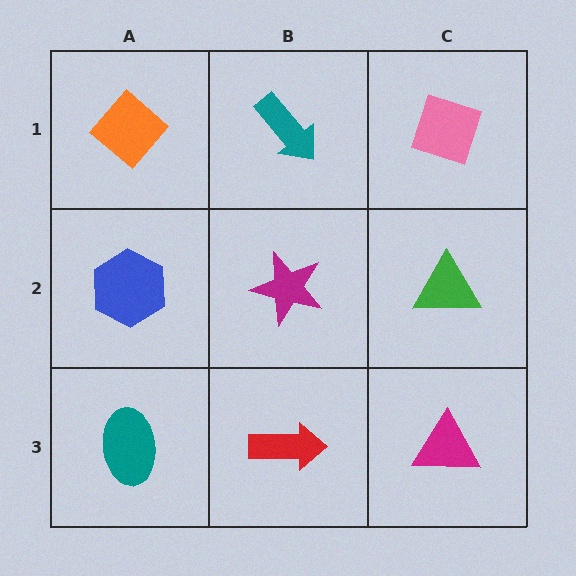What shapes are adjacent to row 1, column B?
A magenta star (row 2, column B), an orange diamond (row 1, column A), a pink diamond (row 1, column C).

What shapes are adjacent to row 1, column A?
A blue hexagon (row 2, column A), a teal arrow (row 1, column B).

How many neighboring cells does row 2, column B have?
4.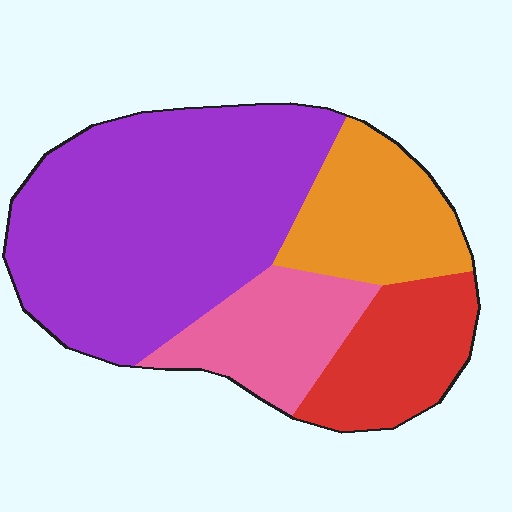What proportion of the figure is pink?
Pink covers 15% of the figure.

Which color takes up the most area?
Purple, at roughly 50%.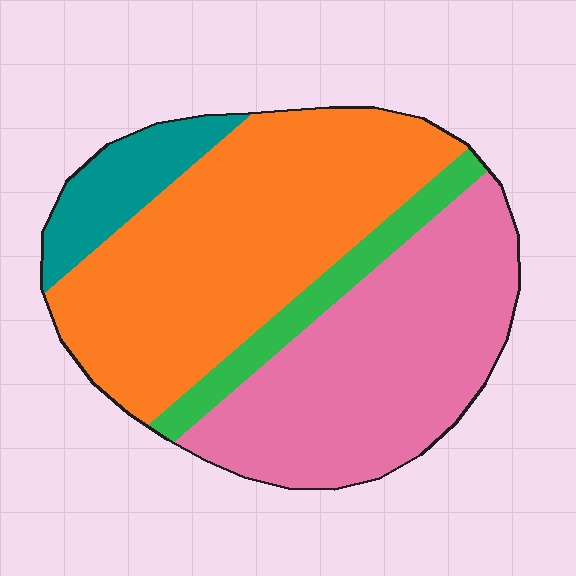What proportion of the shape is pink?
Pink takes up between a third and a half of the shape.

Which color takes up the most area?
Orange, at roughly 45%.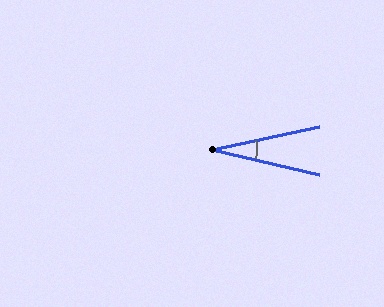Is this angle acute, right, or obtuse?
It is acute.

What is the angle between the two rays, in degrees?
Approximately 25 degrees.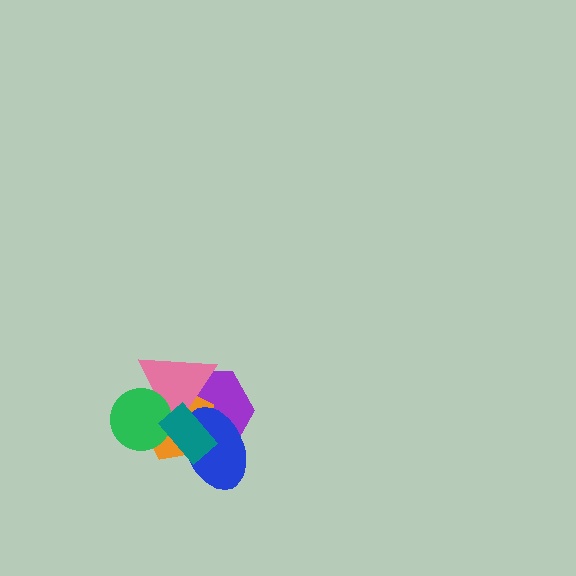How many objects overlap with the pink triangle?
5 objects overlap with the pink triangle.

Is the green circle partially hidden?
Yes, it is partially covered by another shape.